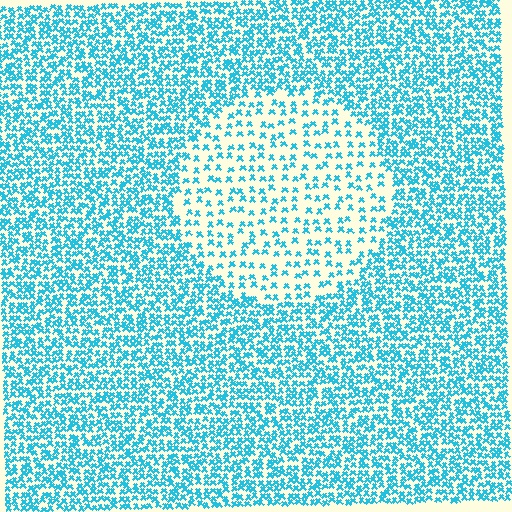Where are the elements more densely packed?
The elements are more densely packed outside the circle boundary.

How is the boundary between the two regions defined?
The boundary is defined by a change in element density (approximately 2.4x ratio). All elements are the same color, size, and shape.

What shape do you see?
I see a circle.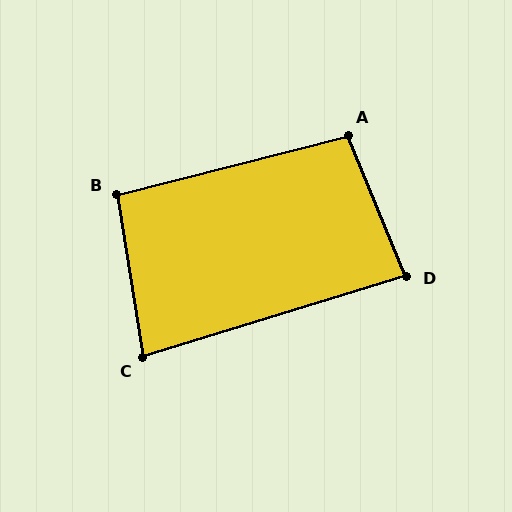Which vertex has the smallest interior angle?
C, at approximately 82 degrees.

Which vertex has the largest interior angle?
A, at approximately 98 degrees.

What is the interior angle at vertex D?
Approximately 85 degrees (acute).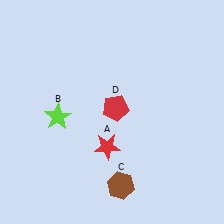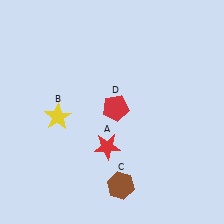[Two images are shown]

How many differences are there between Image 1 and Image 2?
There is 1 difference between the two images.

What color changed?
The star (B) changed from lime in Image 1 to yellow in Image 2.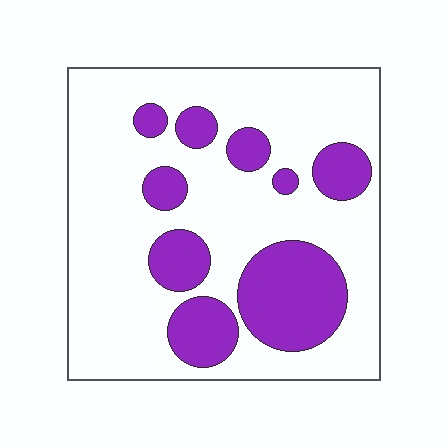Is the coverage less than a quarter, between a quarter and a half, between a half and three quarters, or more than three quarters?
Between a quarter and a half.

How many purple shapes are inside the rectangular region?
9.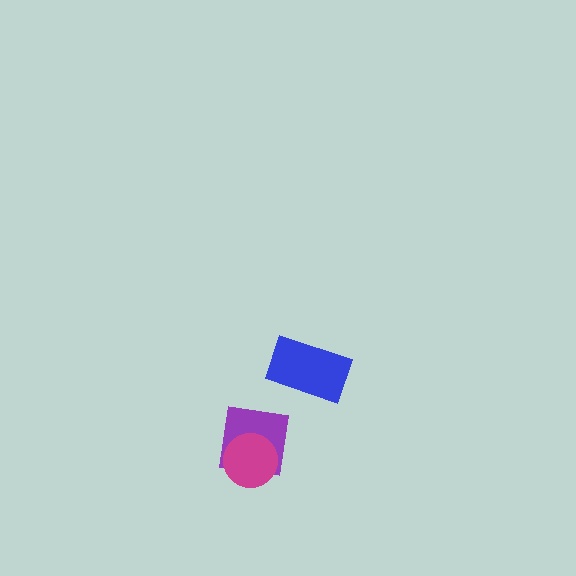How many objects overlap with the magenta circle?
1 object overlaps with the magenta circle.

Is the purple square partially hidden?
Yes, it is partially covered by another shape.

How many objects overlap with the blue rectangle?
0 objects overlap with the blue rectangle.